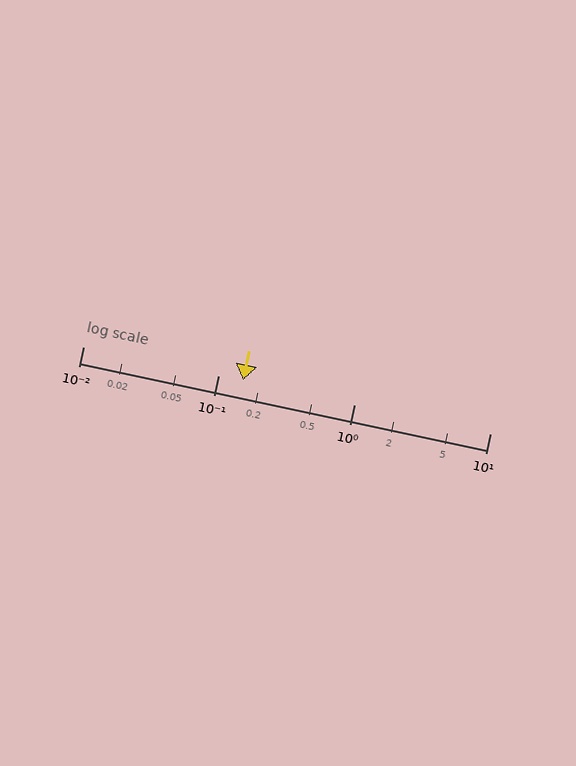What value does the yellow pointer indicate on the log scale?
The pointer indicates approximately 0.15.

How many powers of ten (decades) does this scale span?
The scale spans 3 decades, from 0.01 to 10.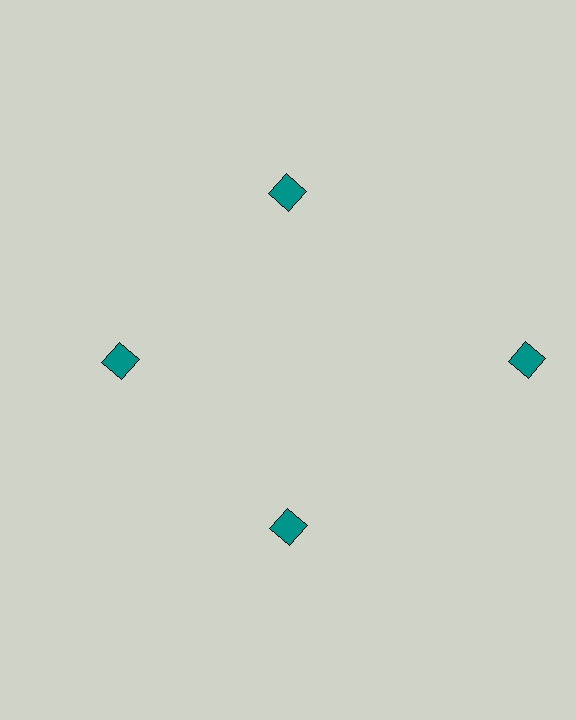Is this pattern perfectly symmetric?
No. The 4 teal diamonds are arranged in a ring, but one element near the 3 o'clock position is pushed outward from the center, breaking the 4-fold rotational symmetry.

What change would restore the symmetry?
The symmetry would be restored by moving it inward, back onto the ring so that all 4 diamonds sit at equal angles and equal distance from the center.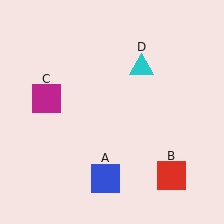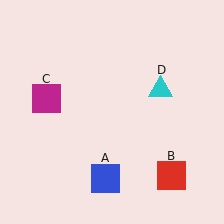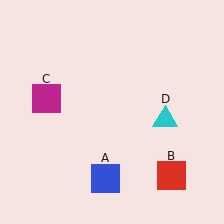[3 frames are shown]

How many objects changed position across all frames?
1 object changed position: cyan triangle (object D).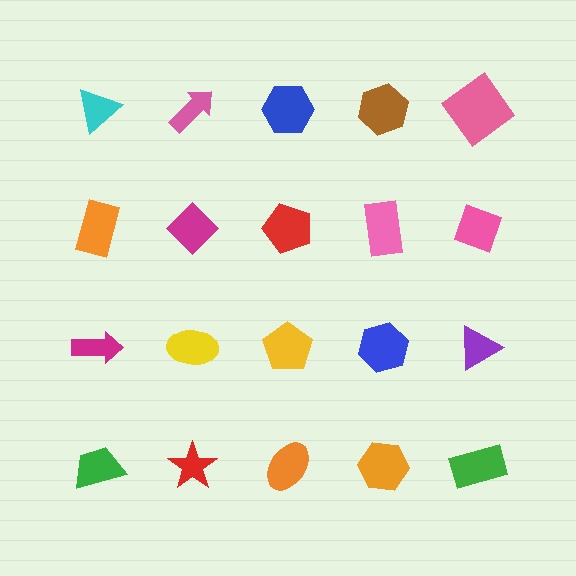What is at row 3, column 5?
A purple triangle.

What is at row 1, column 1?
A cyan triangle.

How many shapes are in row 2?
5 shapes.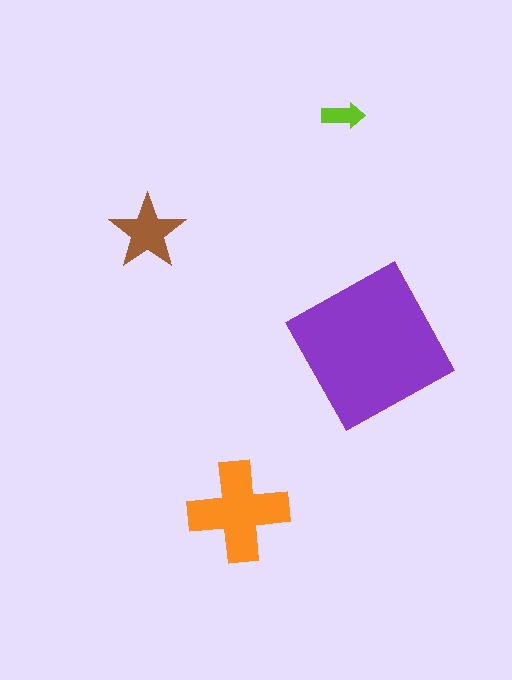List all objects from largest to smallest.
The purple square, the orange cross, the brown star, the lime arrow.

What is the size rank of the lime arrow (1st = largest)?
4th.